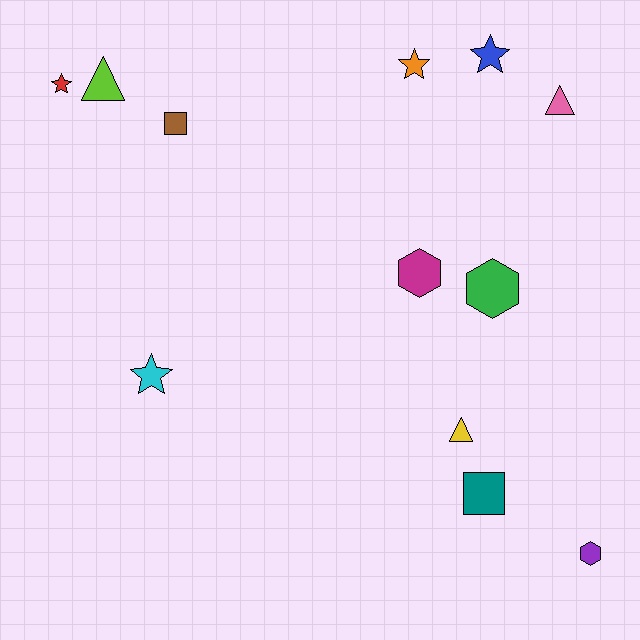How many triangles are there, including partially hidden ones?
There are 3 triangles.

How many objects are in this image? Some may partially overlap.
There are 12 objects.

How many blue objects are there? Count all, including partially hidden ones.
There is 1 blue object.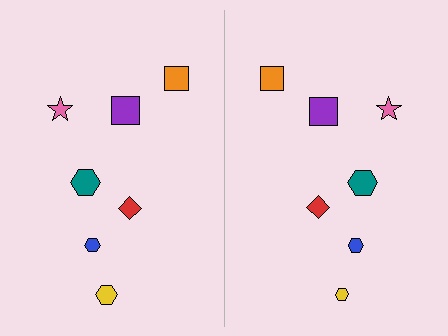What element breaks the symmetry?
The yellow hexagon on the right side has a different size than its mirror counterpart.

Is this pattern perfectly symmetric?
No, the pattern is not perfectly symmetric. The yellow hexagon on the right side has a different size than its mirror counterpart.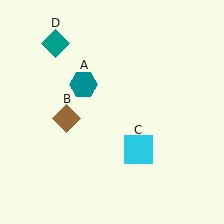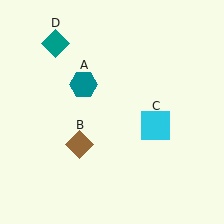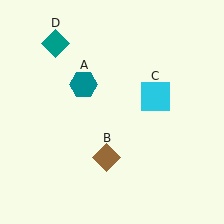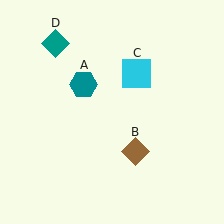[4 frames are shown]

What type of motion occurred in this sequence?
The brown diamond (object B), cyan square (object C) rotated counterclockwise around the center of the scene.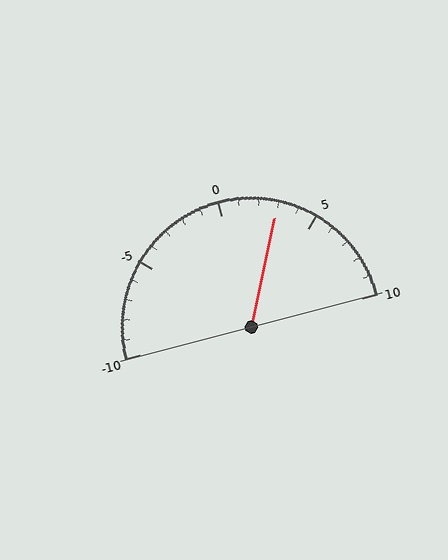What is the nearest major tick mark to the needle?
The nearest major tick mark is 5.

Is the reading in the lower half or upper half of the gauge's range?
The reading is in the upper half of the range (-10 to 10).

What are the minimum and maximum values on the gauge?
The gauge ranges from -10 to 10.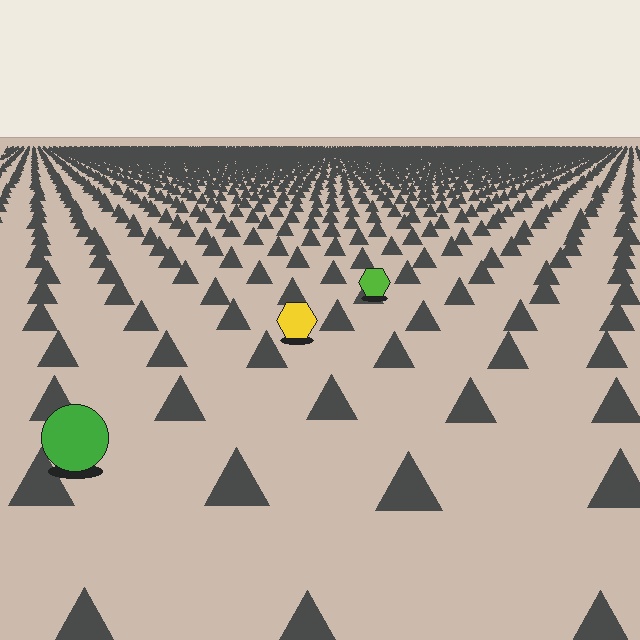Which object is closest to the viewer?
The green circle is closest. The texture marks near it are larger and more spread out.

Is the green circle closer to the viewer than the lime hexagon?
Yes. The green circle is closer — you can tell from the texture gradient: the ground texture is coarser near it.